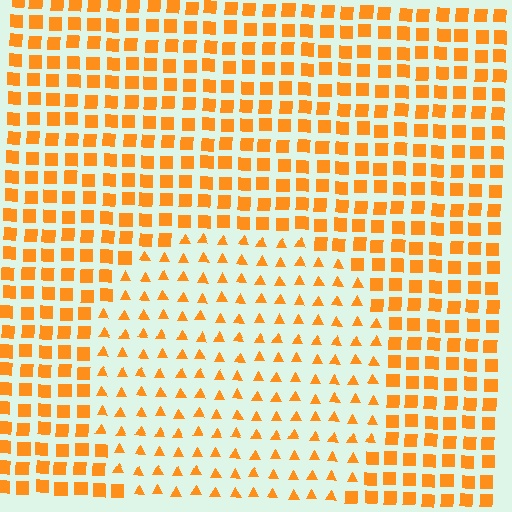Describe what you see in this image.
The image is filled with small orange elements arranged in a uniform grid. A circle-shaped region contains triangles, while the surrounding area contains squares. The boundary is defined purely by the change in element shape.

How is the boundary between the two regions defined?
The boundary is defined by a change in element shape: triangles inside vs. squares outside. All elements share the same color and spacing.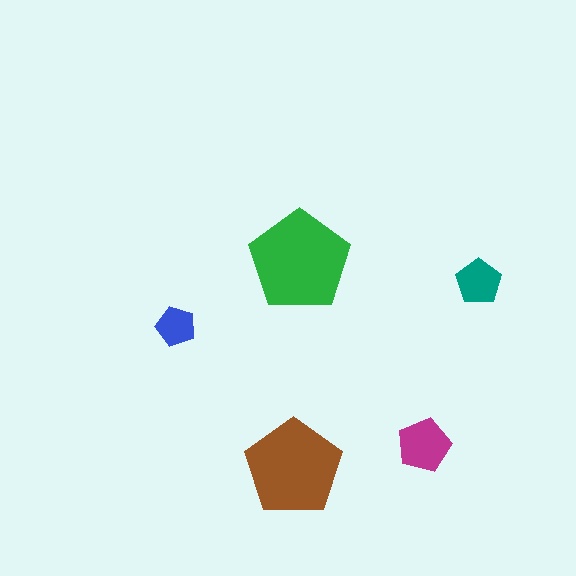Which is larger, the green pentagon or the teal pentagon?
The green one.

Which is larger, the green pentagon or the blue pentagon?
The green one.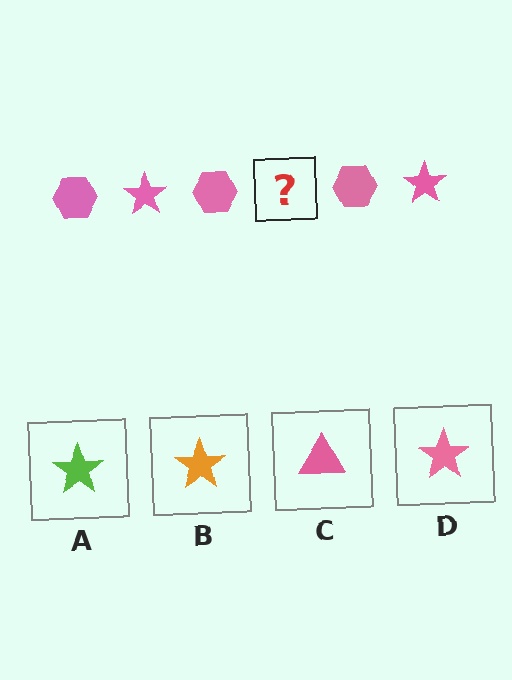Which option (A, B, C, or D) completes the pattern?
D.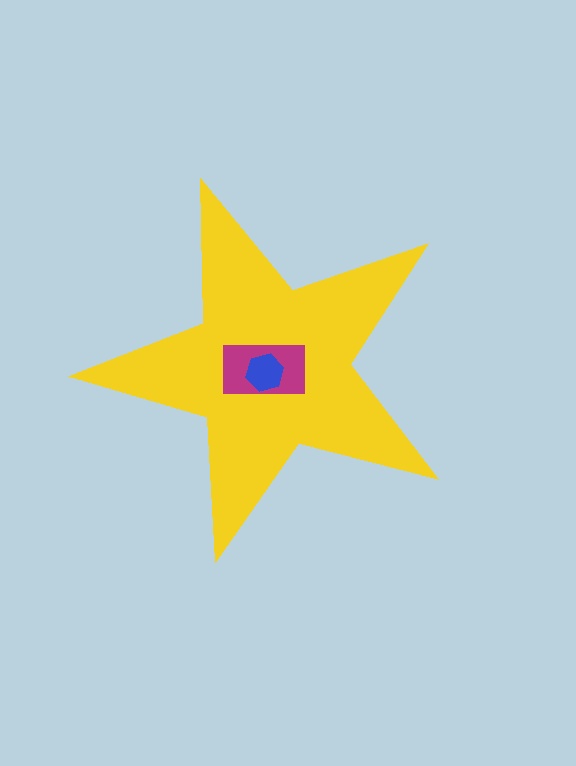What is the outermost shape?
The yellow star.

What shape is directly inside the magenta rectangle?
The blue hexagon.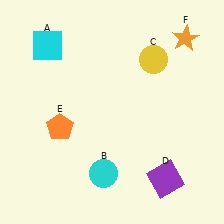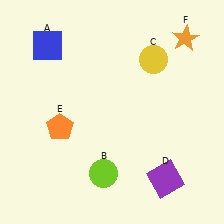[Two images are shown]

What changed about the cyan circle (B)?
In Image 1, B is cyan. In Image 2, it changed to lime.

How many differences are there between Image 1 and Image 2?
There are 2 differences between the two images.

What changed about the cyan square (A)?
In Image 1, A is cyan. In Image 2, it changed to blue.